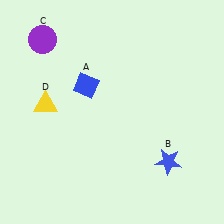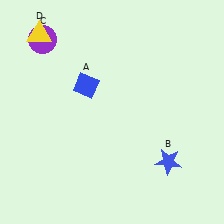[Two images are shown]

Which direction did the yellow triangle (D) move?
The yellow triangle (D) moved up.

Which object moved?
The yellow triangle (D) moved up.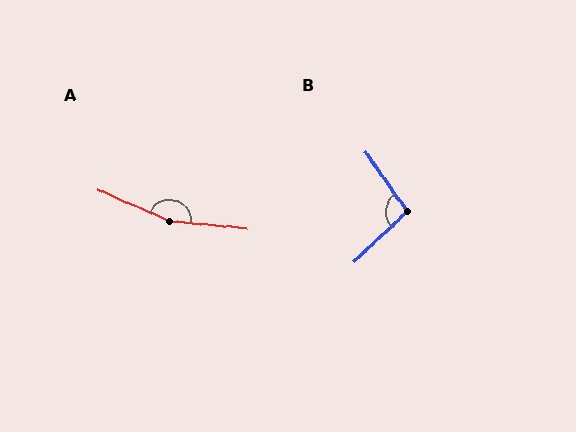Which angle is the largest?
A, at approximately 161 degrees.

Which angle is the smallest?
B, at approximately 98 degrees.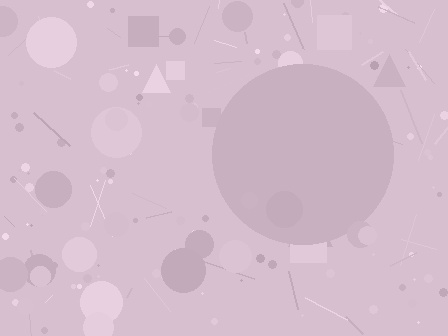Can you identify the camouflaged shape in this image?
The camouflaged shape is a circle.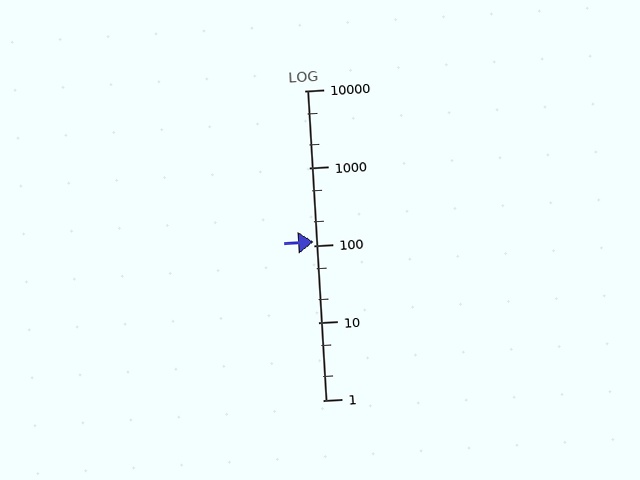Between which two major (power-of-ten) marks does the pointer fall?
The pointer is between 100 and 1000.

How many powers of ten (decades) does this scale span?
The scale spans 4 decades, from 1 to 10000.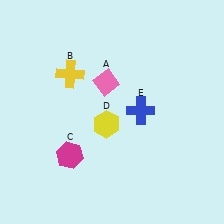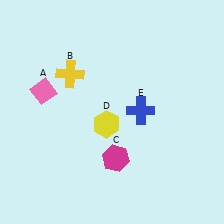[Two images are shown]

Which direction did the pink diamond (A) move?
The pink diamond (A) moved left.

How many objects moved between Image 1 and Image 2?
2 objects moved between the two images.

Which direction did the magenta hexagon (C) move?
The magenta hexagon (C) moved right.